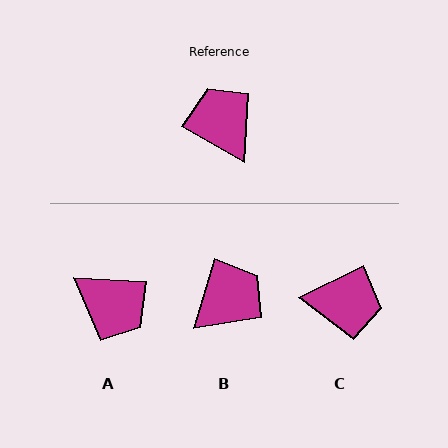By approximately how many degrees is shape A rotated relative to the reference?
Approximately 153 degrees clockwise.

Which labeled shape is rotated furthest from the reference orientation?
A, about 153 degrees away.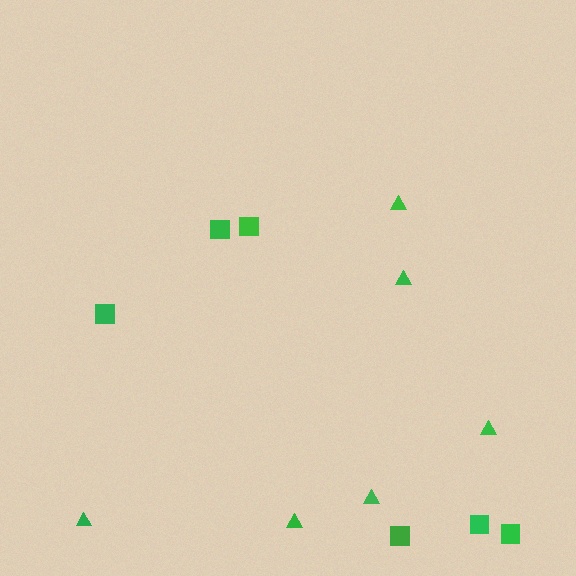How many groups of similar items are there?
There are 2 groups: one group of squares (6) and one group of triangles (6).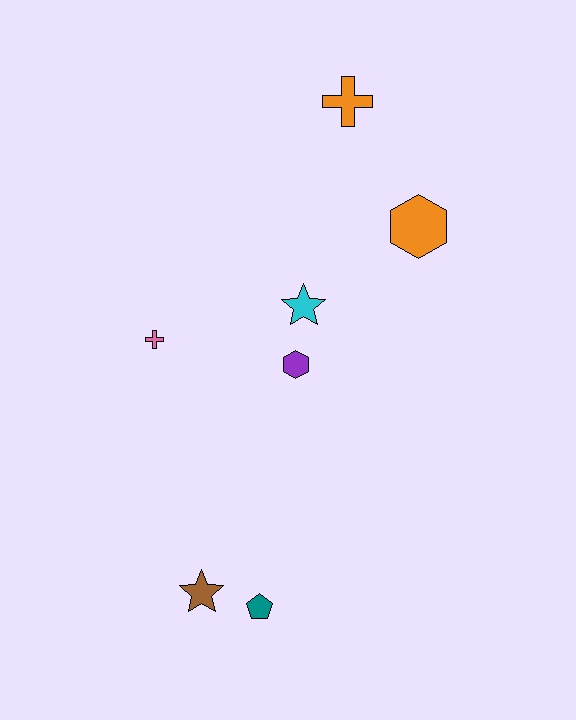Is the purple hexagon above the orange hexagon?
No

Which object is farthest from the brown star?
The orange cross is farthest from the brown star.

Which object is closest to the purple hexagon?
The cyan star is closest to the purple hexagon.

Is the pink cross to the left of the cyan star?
Yes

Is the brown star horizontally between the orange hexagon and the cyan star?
No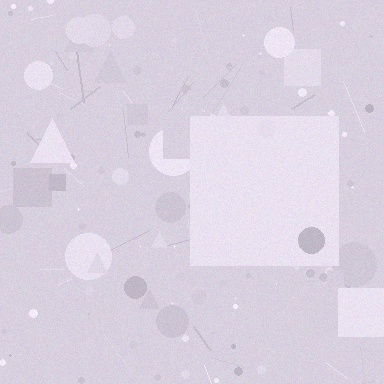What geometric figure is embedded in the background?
A square is embedded in the background.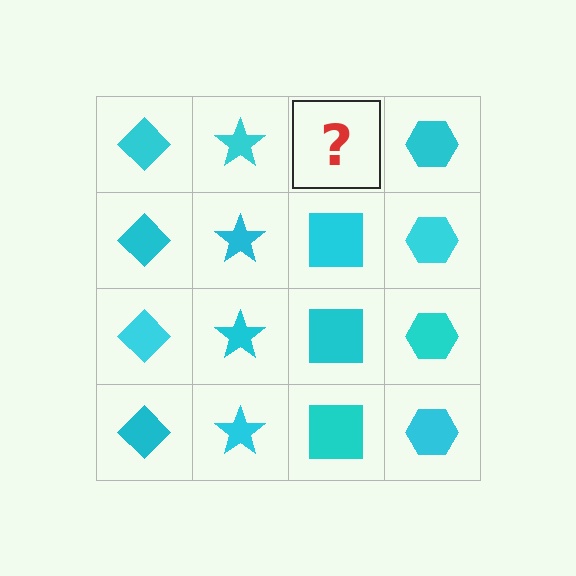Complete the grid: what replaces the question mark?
The question mark should be replaced with a cyan square.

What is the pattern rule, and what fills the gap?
The rule is that each column has a consistent shape. The gap should be filled with a cyan square.